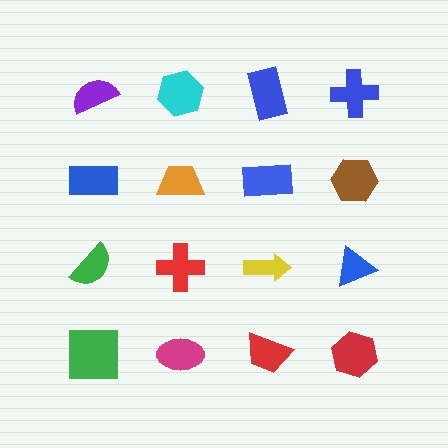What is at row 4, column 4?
A red hexagon.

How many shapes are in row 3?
4 shapes.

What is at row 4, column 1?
A green square.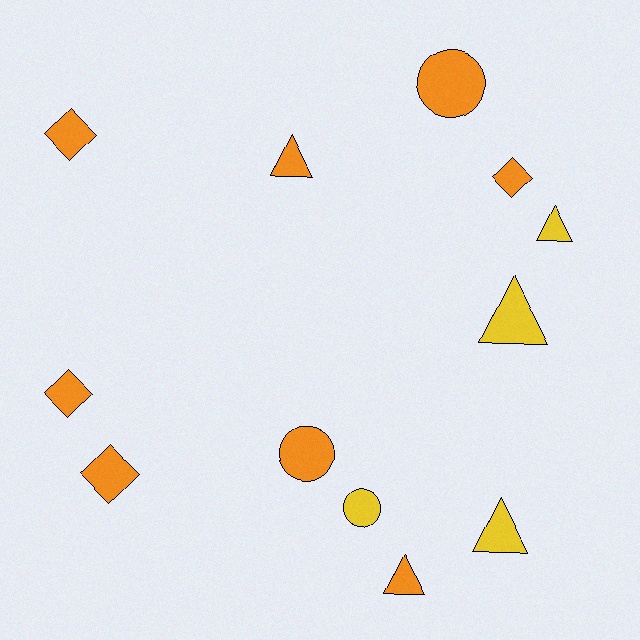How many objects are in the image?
There are 12 objects.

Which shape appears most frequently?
Triangle, with 5 objects.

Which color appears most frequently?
Orange, with 8 objects.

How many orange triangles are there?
There are 2 orange triangles.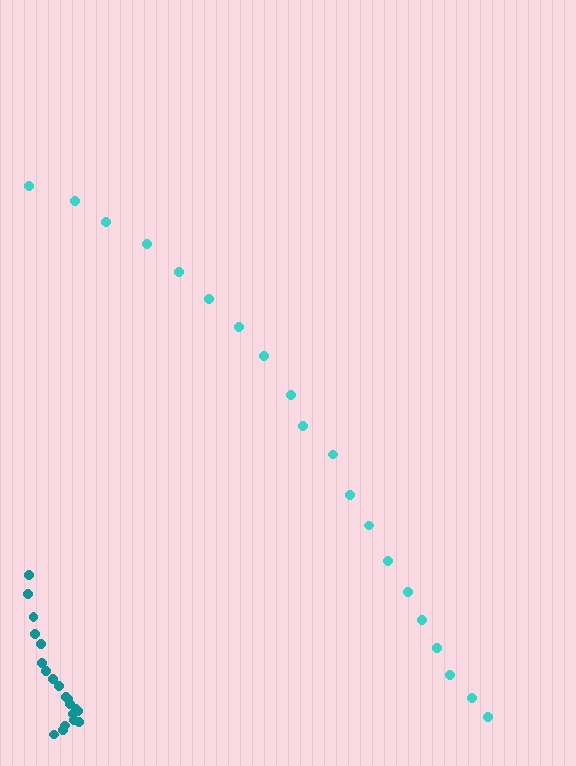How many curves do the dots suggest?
There are 2 distinct paths.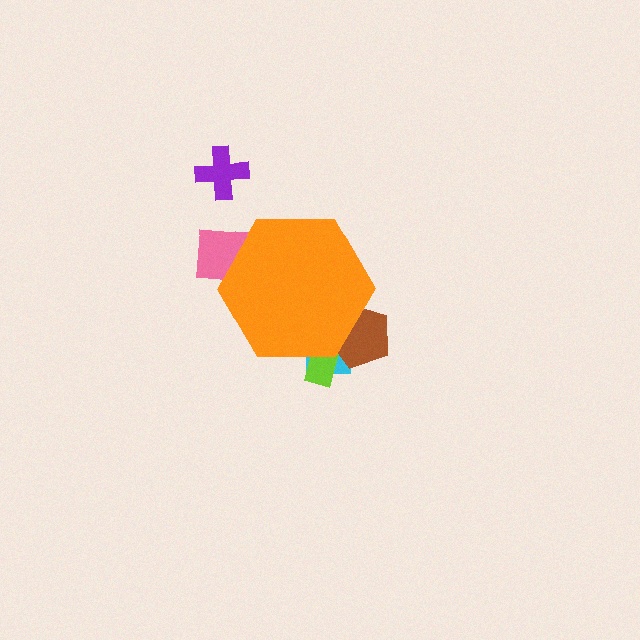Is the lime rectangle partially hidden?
Yes, the lime rectangle is partially hidden behind the orange hexagon.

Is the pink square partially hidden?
Yes, the pink square is partially hidden behind the orange hexagon.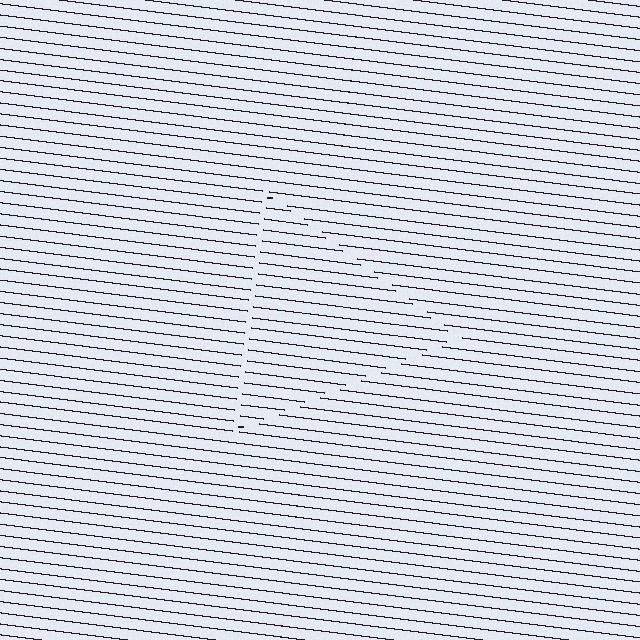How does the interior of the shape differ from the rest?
The interior of the shape contains the same grating, shifted by half a period — the contour is defined by the phase discontinuity where line-ends from the inner and outer gratings abut.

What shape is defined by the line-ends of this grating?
An illusory triangle. The interior of the shape contains the same grating, shifted by half a period — the contour is defined by the phase discontinuity where line-ends from the inner and outer gratings abut.